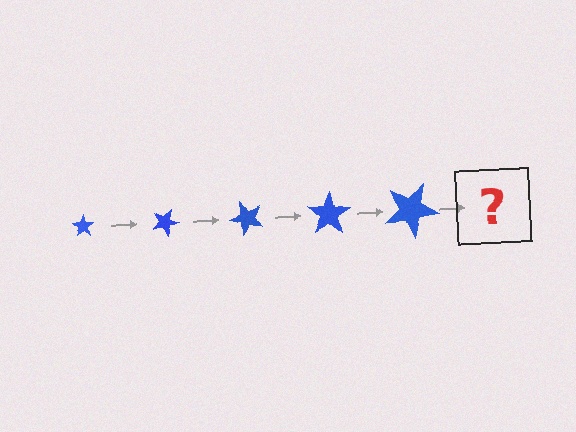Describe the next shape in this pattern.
It should be a star, larger than the previous one and rotated 125 degrees from the start.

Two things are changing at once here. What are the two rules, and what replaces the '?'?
The two rules are that the star grows larger each step and it rotates 25 degrees each step. The '?' should be a star, larger than the previous one and rotated 125 degrees from the start.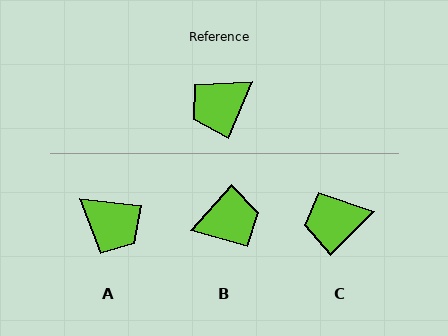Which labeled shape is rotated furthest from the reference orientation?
B, about 162 degrees away.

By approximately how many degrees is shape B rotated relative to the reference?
Approximately 162 degrees counter-clockwise.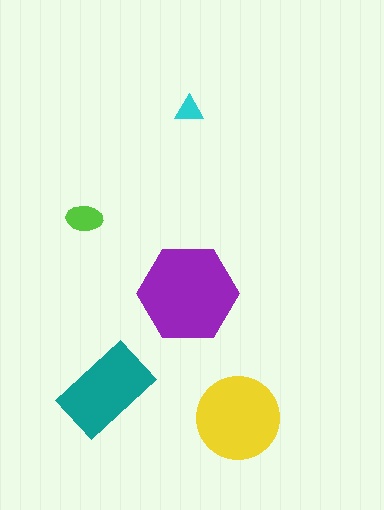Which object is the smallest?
The cyan triangle.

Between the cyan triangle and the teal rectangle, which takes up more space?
The teal rectangle.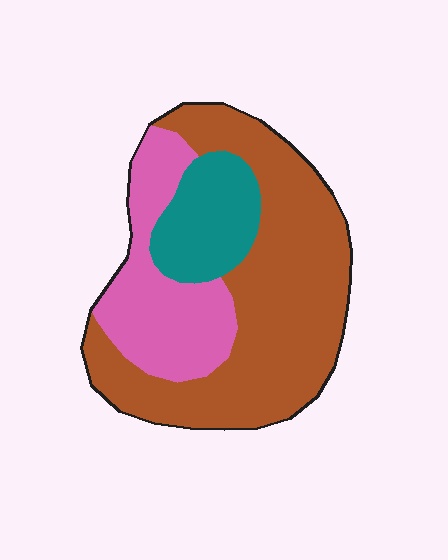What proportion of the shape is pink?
Pink covers 26% of the shape.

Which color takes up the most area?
Brown, at roughly 55%.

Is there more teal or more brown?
Brown.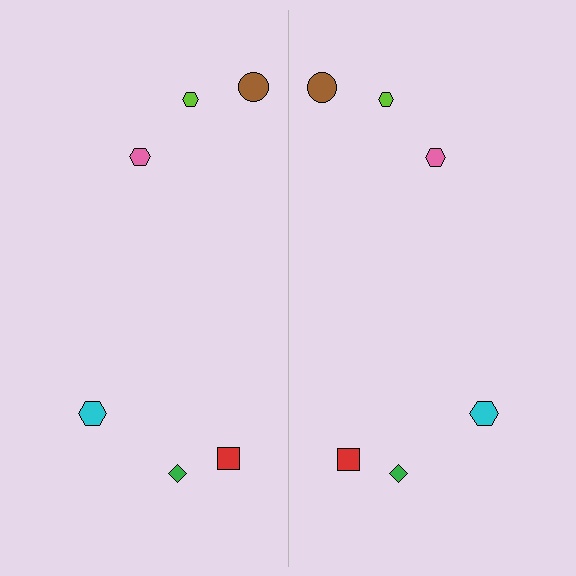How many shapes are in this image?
There are 12 shapes in this image.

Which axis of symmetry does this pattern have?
The pattern has a vertical axis of symmetry running through the center of the image.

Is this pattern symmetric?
Yes, this pattern has bilateral (reflection) symmetry.